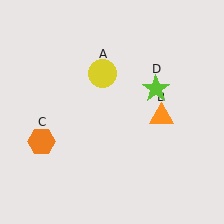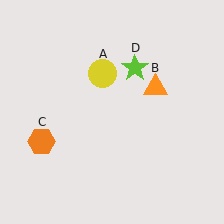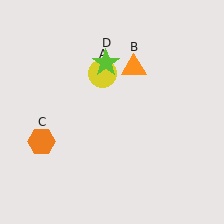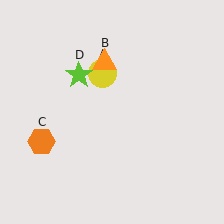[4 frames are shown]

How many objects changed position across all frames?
2 objects changed position: orange triangle (object B), lime star (object D).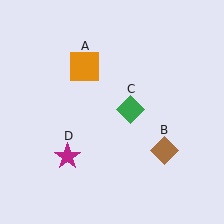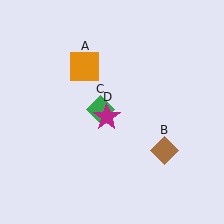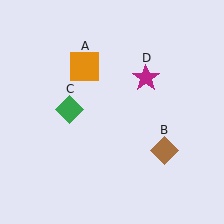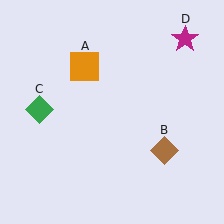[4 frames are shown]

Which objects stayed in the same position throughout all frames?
Orange square (object A) and brown diamond (object B) remained stationary.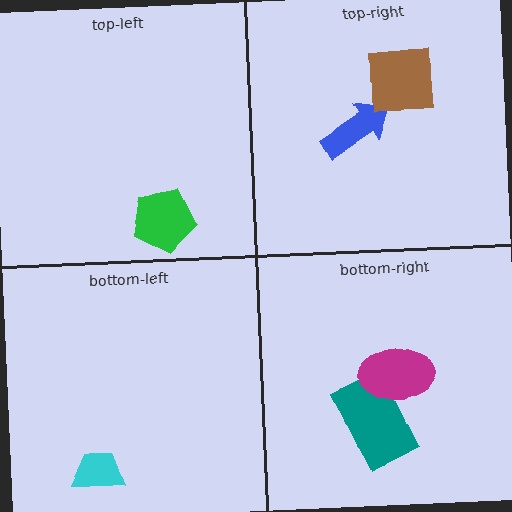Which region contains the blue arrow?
The top-right region.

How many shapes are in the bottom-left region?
1.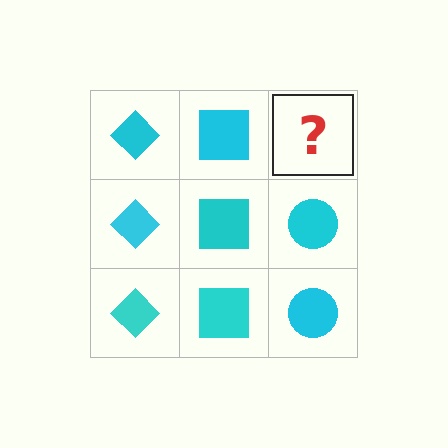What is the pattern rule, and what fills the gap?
The rule is that each column has a consistent shape. The gap should be filled with a cyan circle.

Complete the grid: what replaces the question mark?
The question mark should be replaced with a cyan circle.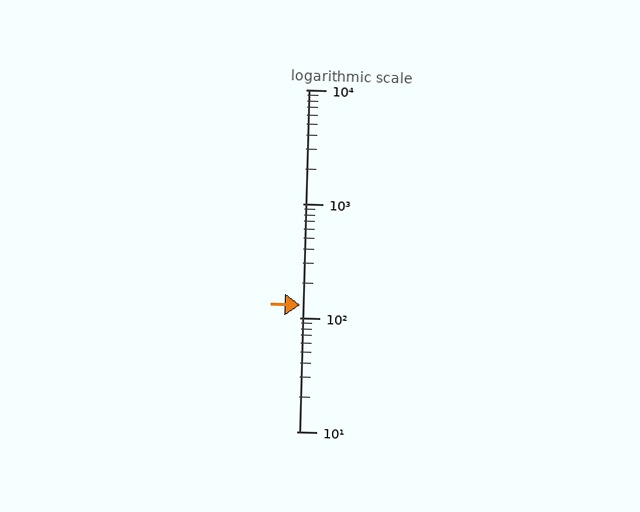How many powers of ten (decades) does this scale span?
The scale spans 3 decades, from 10 to 10000.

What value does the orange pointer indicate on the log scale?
The pointer indicates approximately 130.